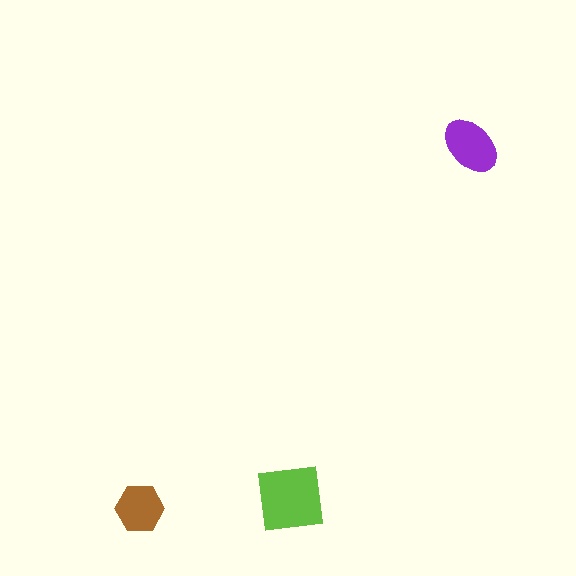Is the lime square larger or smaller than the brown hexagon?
Larger.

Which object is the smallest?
The brown hexagon.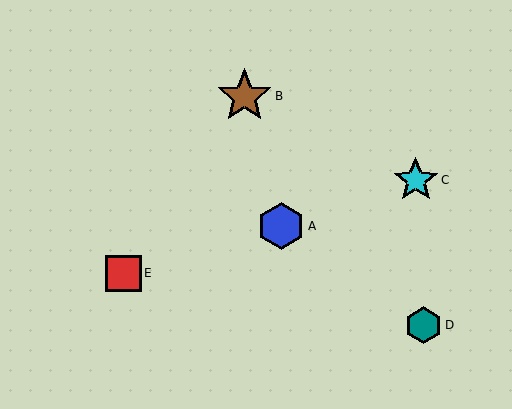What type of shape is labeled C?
Shape C is a cyan star.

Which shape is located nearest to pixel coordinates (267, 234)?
The blue hexagon (labeled A) at (281, 226) is nearest to that location.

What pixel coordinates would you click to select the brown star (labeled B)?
Click at (245, 96) to select the brown star B.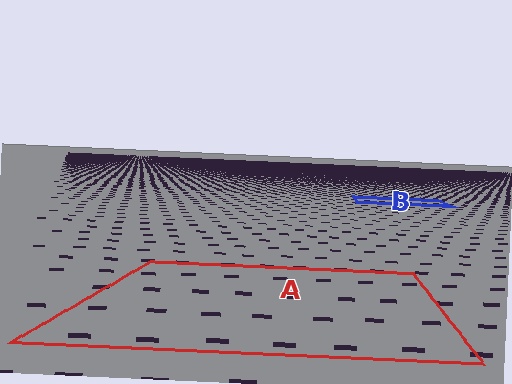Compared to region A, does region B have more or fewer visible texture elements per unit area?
Region B has more texture elements per unit area — they are packed more densely because it is farther away.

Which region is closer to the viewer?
Region A is closer. The texture elements there are larger and more spread out.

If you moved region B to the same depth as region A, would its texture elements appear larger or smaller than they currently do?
They would appear larger. At a closer depth, the same texture elements are projected at a bigger on-screen size.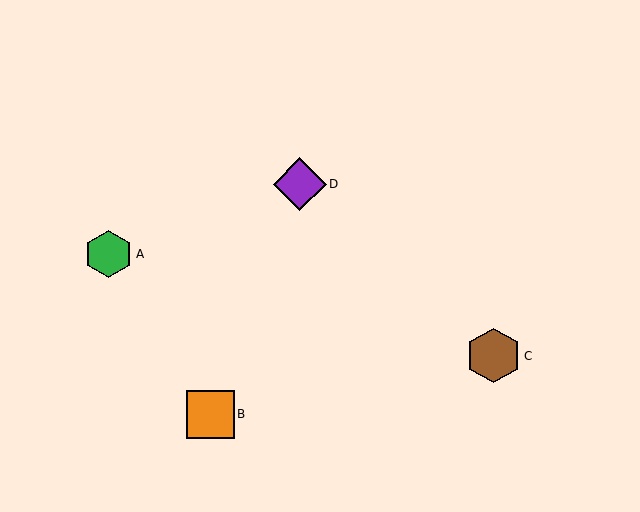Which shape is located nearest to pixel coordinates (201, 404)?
The orange square (labeled B) at (210, 414) is nearest to that location.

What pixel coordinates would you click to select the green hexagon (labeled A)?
Click at (109, 254) to select the green hexagon A.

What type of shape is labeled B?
Shape B is an orange square.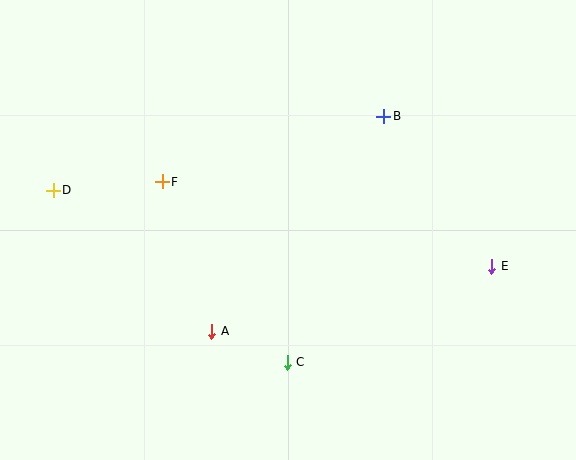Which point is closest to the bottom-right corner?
Point E is closest to the bottom-right corner.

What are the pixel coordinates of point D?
Point D is at (53, 190).